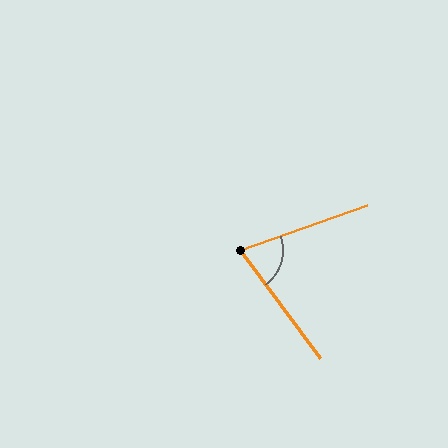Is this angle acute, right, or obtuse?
It is acute.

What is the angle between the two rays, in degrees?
Approximately 73 degrees.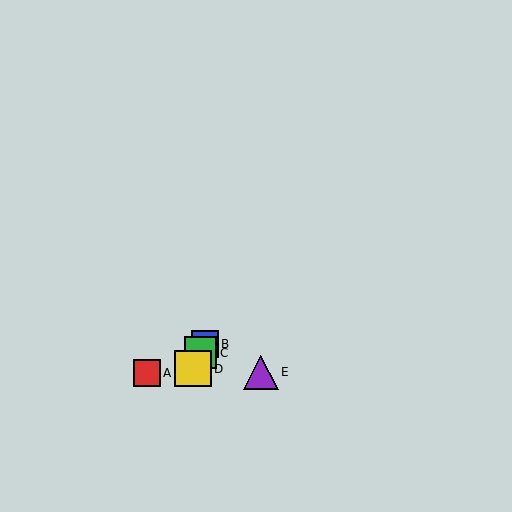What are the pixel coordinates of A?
Object A is at (147, 373).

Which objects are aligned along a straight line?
Objects B, C, D are aligned along a straight line.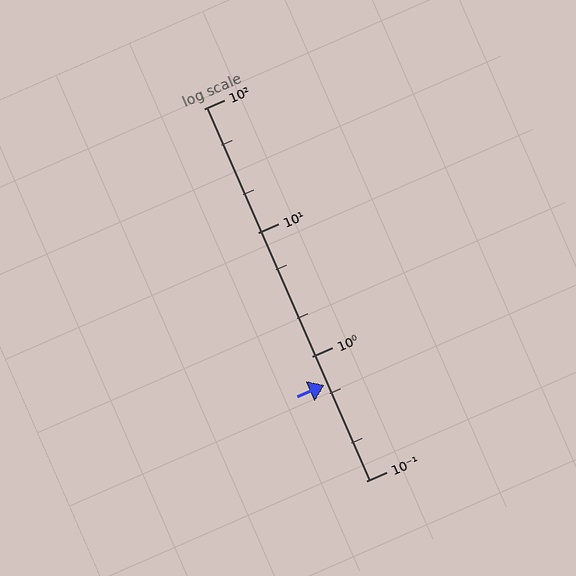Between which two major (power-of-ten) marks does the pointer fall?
The pointer is between 0.1 and 1.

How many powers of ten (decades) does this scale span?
The scale spans 3 decades, from 0.1 to 100.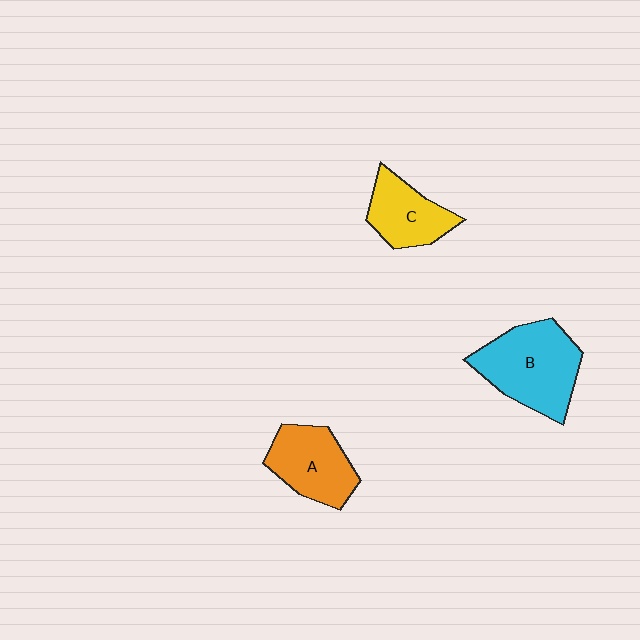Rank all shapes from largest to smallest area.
From largest to smallest: B (cyan), A (orange), C (yellow).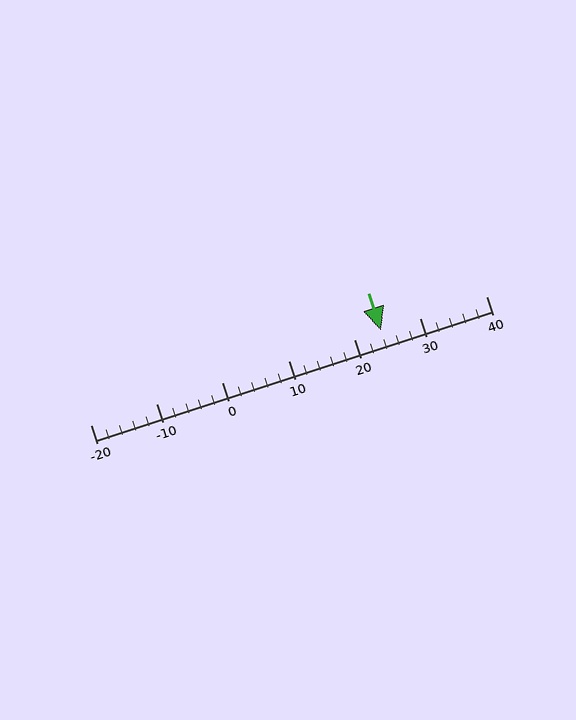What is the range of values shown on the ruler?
The ruler shows values from -20 to 40.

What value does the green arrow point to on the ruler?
The green arrow points to approximately 24.